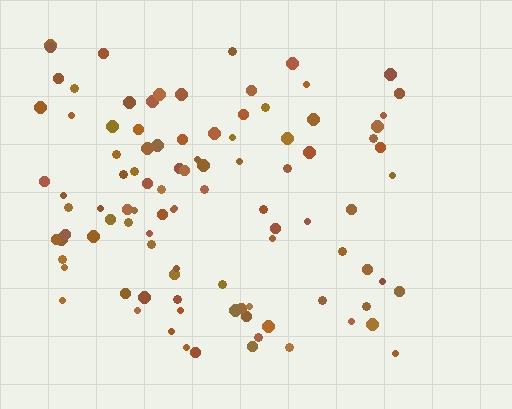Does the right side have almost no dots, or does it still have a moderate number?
Still a moderate number, just noticeably fewer than the left.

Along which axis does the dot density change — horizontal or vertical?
Horizontal.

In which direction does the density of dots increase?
From right to left, with the left side densest.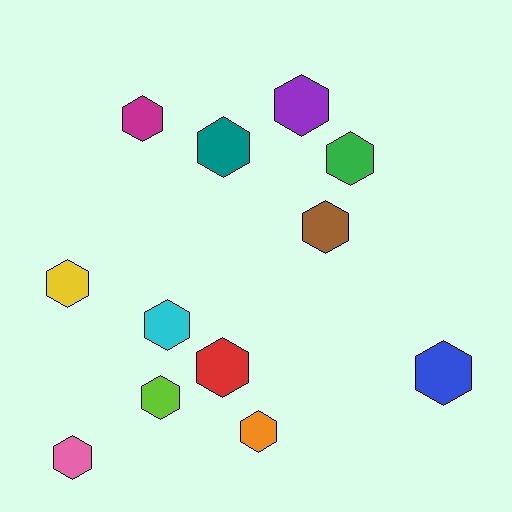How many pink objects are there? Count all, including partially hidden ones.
There is 1 pink object.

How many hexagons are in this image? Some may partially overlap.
There are 12 hexagons.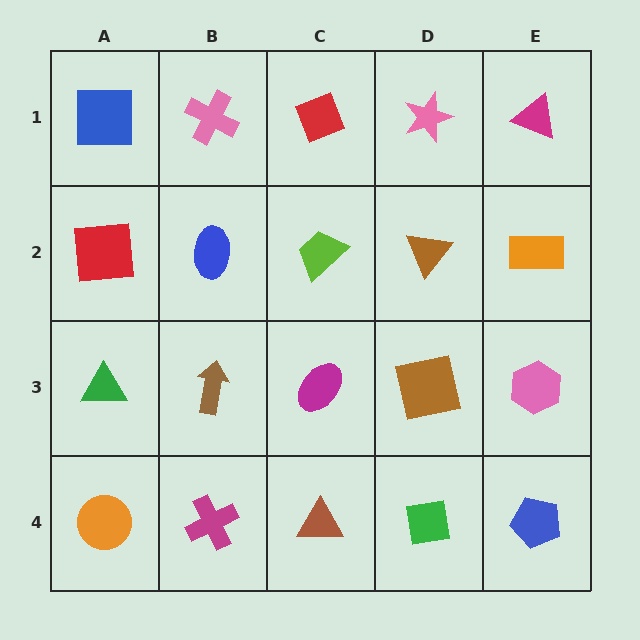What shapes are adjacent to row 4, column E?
A pink hexagon (row 3, column E), a green square (row 4, column D).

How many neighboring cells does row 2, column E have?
3.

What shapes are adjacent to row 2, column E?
A magenta triangle (row 1, column E), a pink hexagon (row 3, column E), a brown triangle (row 2, column D).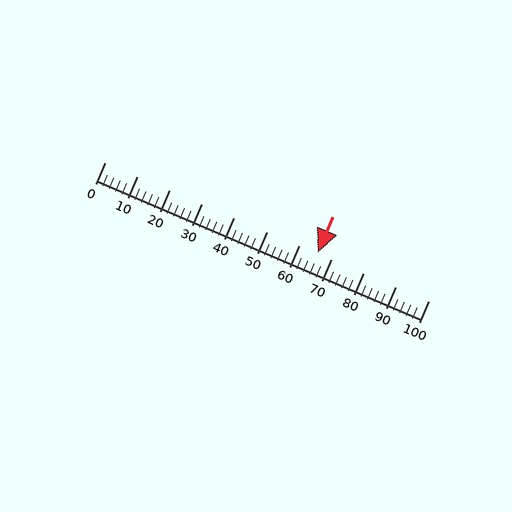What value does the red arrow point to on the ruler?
The red arrow points to approximately 66.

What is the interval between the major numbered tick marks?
The major tick marks are spaced 10 units apart.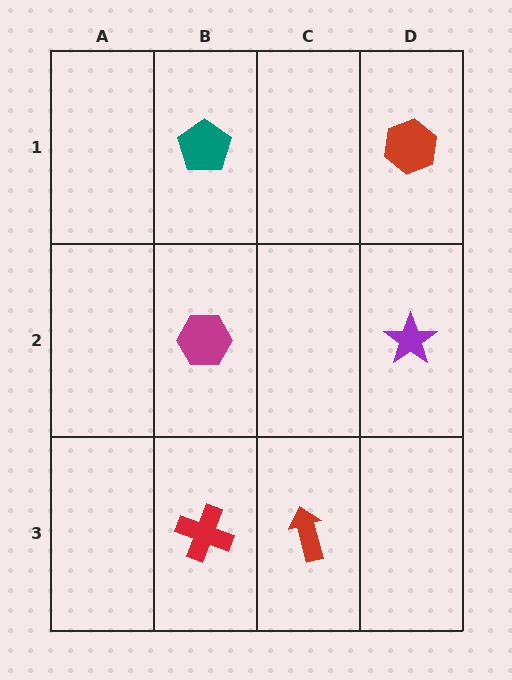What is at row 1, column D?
A red hexagon.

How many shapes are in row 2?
2 shapes.